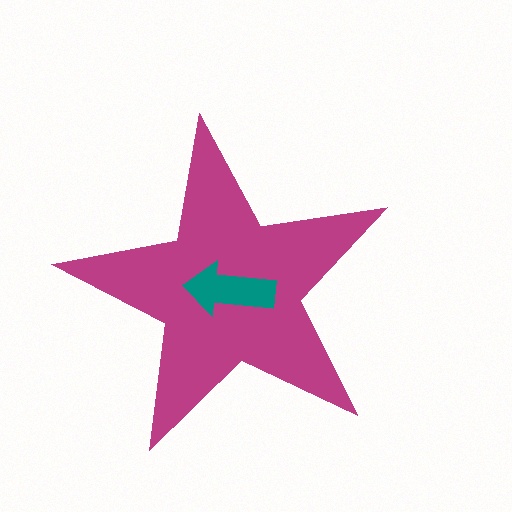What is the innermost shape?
The teal arrow.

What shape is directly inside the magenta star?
The teal arrow.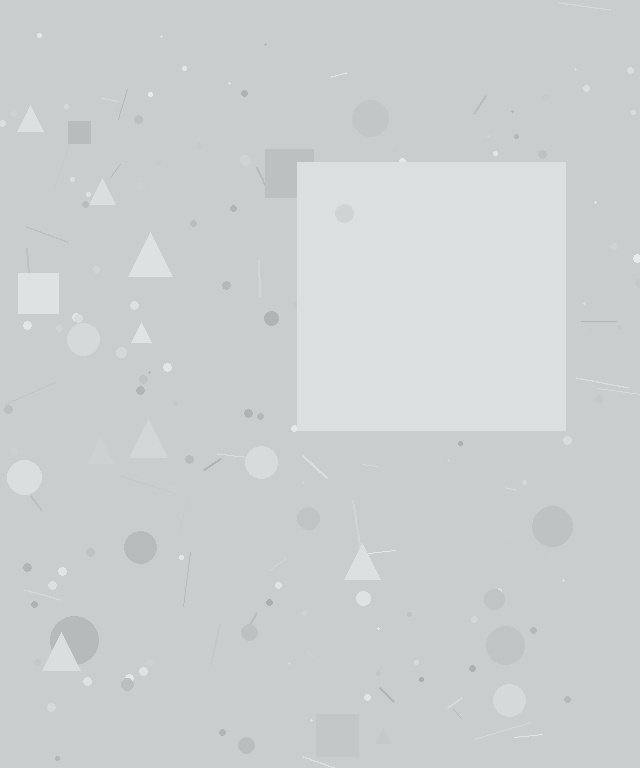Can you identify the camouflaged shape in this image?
The camouflaged shape is a square.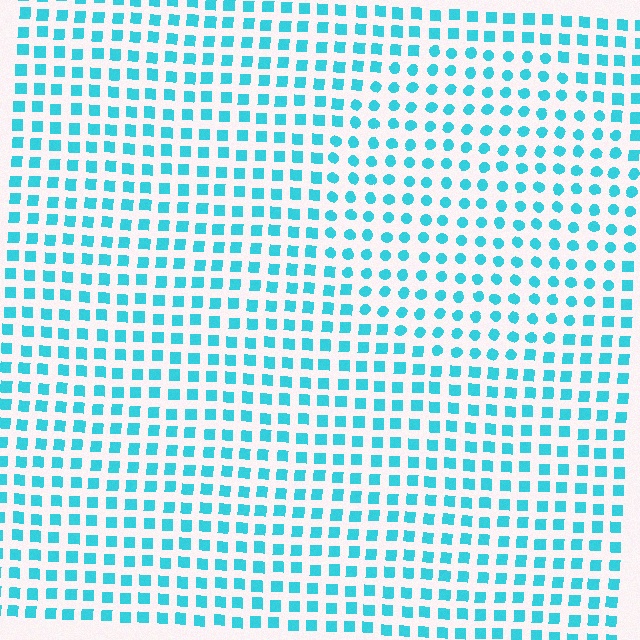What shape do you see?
I see a circle.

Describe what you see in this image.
The image is filled with small cyan elements arranged in a uniform grid. A circle-shaped region contains circles, while the surrounding area contains squares. The boundary is defined purely by the change in element shape.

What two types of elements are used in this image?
The image uses circles inside the circle region and squares outside it.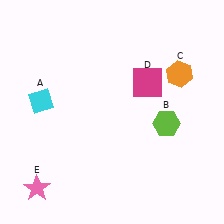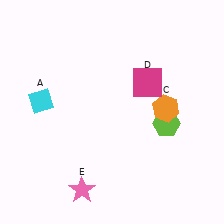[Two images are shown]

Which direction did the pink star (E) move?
The pink star (E) moved right.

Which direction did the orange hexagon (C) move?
The orange hexagon (C) moved down.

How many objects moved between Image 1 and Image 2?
2 objects moved between the two images.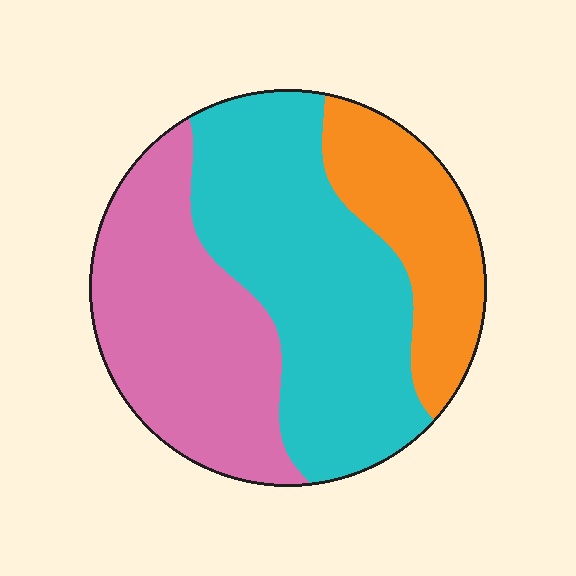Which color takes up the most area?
Cyan, at roughly 45%.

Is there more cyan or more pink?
Cyan.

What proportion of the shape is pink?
Pink covers about 35% of the shape.